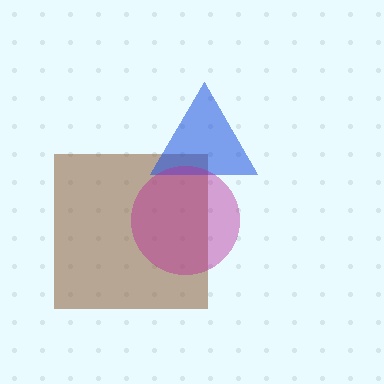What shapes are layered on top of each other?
The layered shapes are: a brown square, a blue triangle, a magenta circle.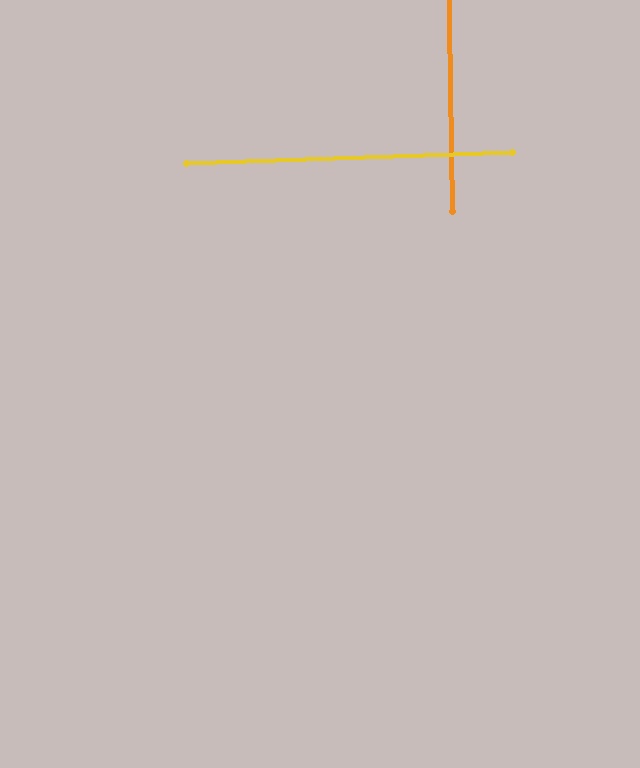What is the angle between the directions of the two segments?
Approximately 89 degrees.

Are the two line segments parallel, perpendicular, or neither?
Perpendicular — they meet at approximately 89°.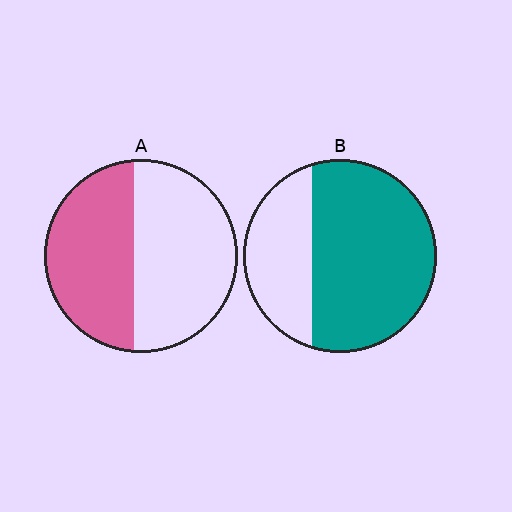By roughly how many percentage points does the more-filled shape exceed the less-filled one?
By roughly 25 percentage points (B over A).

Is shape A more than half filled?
No.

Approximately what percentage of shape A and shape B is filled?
A is approximately 45% and B is approximately 70%.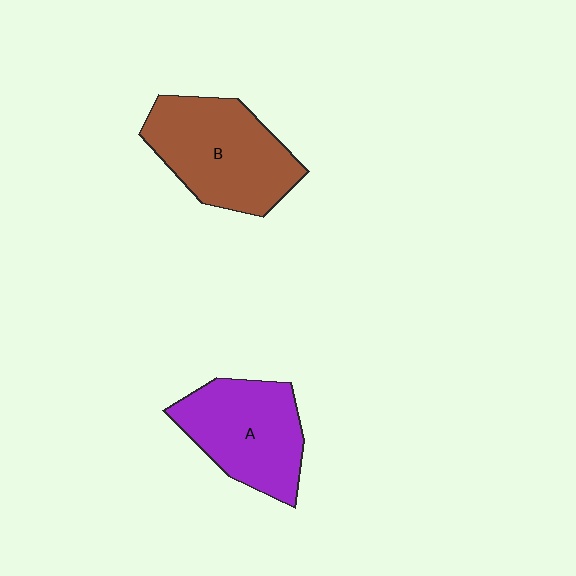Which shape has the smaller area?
Shape A (purple).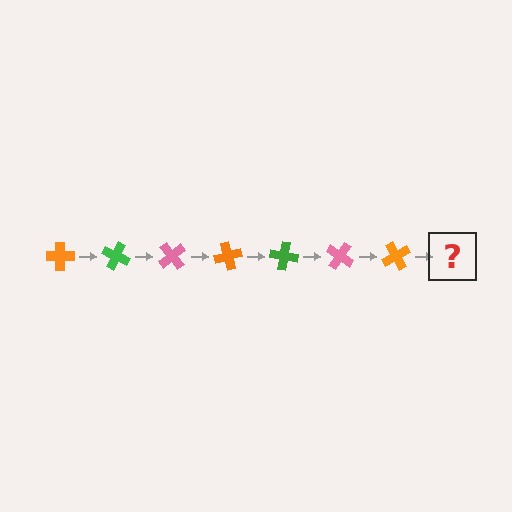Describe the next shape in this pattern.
It should be a green cross, rotated 175 degrees from the start.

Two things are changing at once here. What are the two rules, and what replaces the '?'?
The two rules are that it rotates 25 degrees each step and the color cycles through orange, green, and pink. The '?' should be a green cross, rotated 175 degrees from the start.